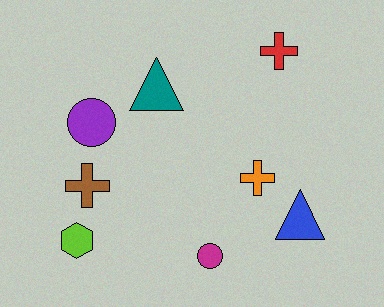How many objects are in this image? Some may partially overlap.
There are 8 objects.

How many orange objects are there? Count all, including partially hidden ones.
There is 1 orange object.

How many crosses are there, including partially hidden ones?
There are 3 crosses.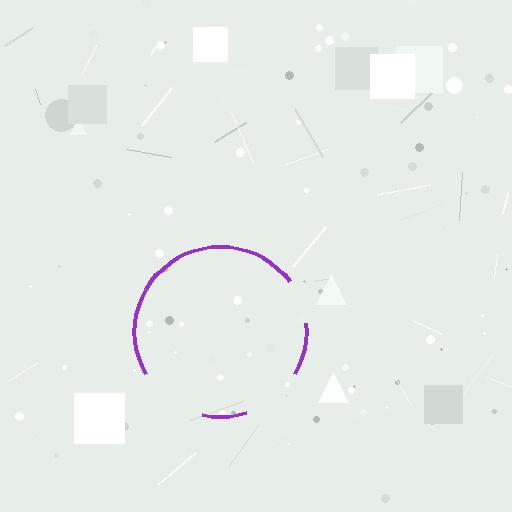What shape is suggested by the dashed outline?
The dashed outline suggests a circle.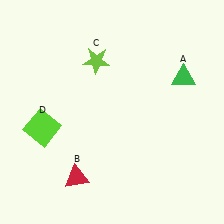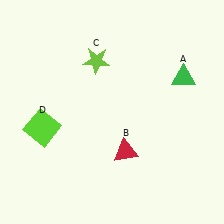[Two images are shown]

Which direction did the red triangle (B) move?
The red triangle (B) moved right.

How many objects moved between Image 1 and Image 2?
1 object moved between the two images.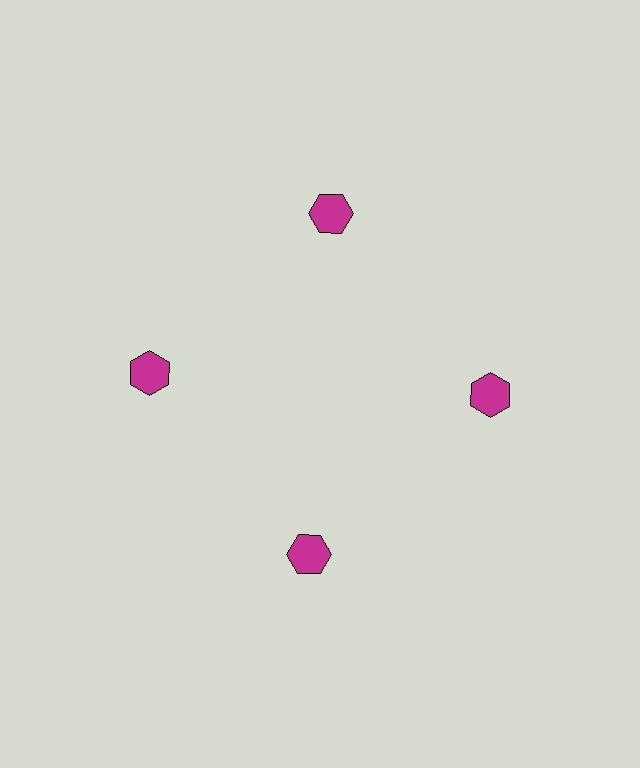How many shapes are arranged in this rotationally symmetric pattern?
There are 4 shapes, arranged in 4 groups of 1.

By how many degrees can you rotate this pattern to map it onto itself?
The pattern maps onto itself every 90 degrees of rotation.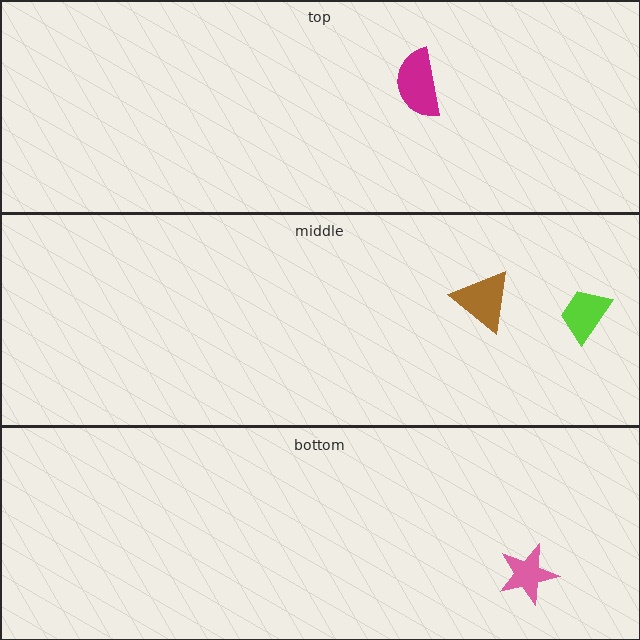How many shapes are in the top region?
1.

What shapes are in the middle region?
The brown triangle, the lime trapezoid.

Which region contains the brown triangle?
The middle region.